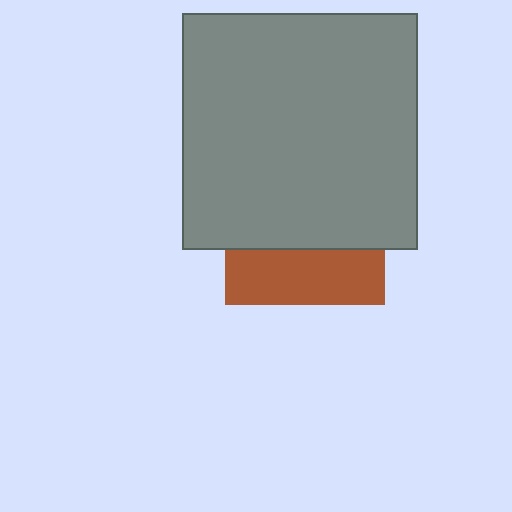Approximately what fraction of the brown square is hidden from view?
Roughly 65% of the brown square is hidden behind the gray square.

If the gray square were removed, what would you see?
You would see the complete brown square.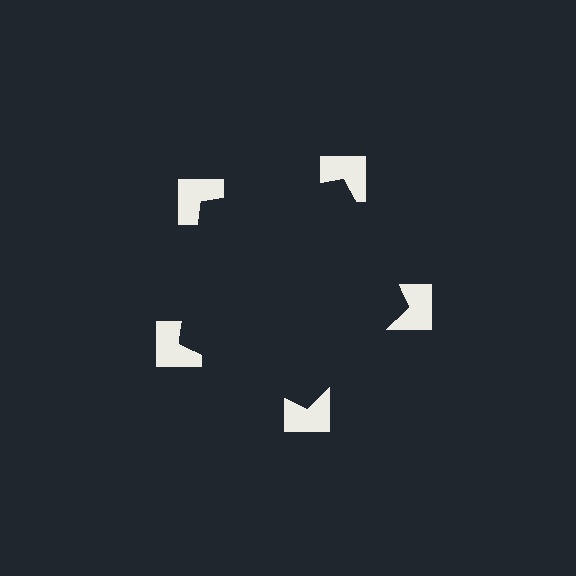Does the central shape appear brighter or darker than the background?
It typically appears slightly darker than the background, even though no actual brightness change is drawn.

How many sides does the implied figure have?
5 sides.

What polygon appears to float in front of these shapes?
An illusory pentagon — its edges are inferred from the aligned wedge cuts in the notched squares, not physically drawn.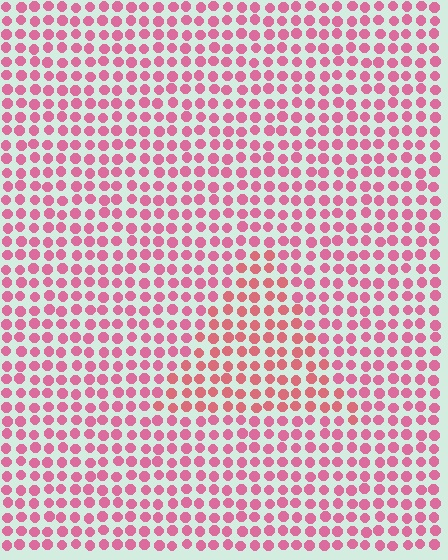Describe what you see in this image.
The image is filled with small pink elements in a uniform arrangement. A triangle-shaped region is visible where the elements are tinted to a slightly different hue, forming a subtle color boundary.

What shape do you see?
I see a triangle.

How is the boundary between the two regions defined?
The boundary is defined purely by a slight shift in hue (about 19 degrees). Spacing, size, and orientation are identical on both sides.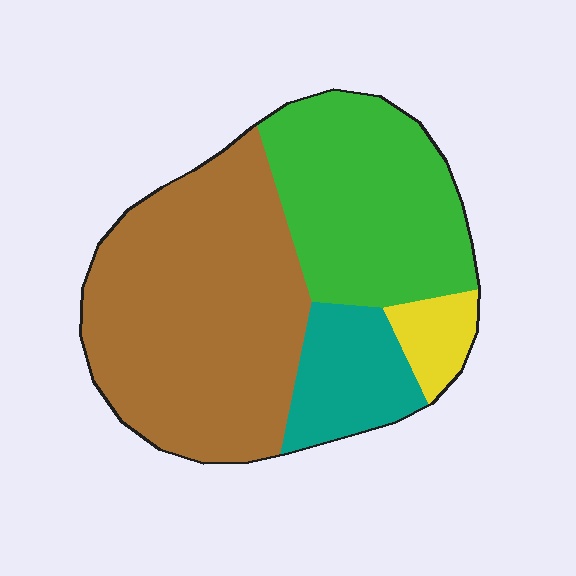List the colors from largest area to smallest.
From largest to smallest: brown, green, teal, yellow.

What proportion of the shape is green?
Green takes up about one third (1/3) of the shape.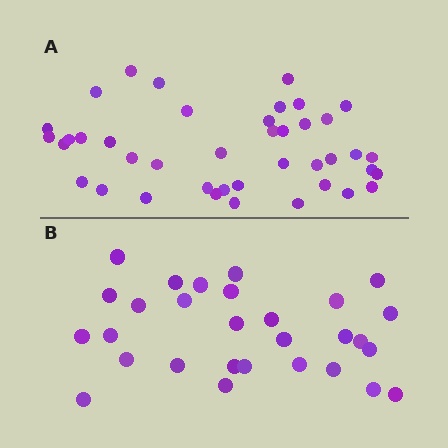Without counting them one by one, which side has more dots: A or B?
Region A (the top region) has more dots.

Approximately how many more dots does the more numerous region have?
Region A has roughly 12 or so more dots than region B.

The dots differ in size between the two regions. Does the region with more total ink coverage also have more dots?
No. Region B has more total ink coverage because its dots are larger, but region A actually contains more individual dots. Total area can be misleading — the number of items is what matters here.